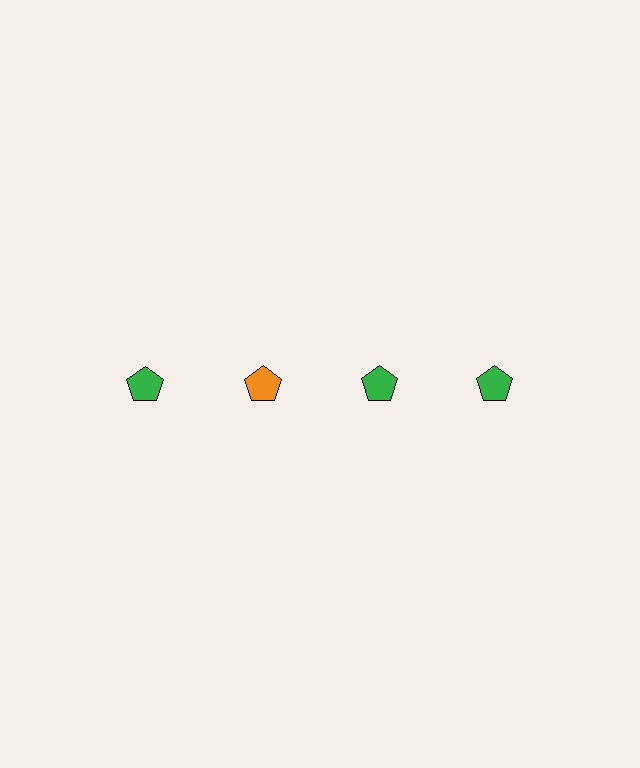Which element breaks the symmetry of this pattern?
The orange pentagon in the top row, second from left column breaks the symmetry. All other shapes are green pentagons.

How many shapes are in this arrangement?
There are 4 shapes arranged in a grid pattern.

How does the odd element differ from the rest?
It has a different color: orange instead of green.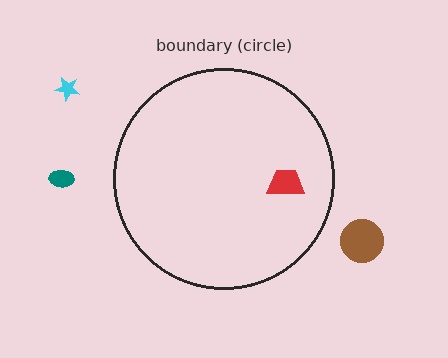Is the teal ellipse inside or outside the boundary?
Outside.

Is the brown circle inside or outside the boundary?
Outside.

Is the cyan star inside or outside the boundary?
Outside.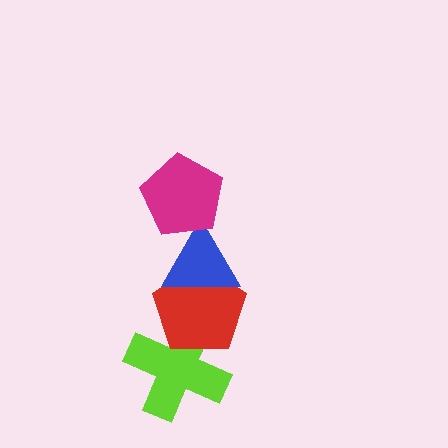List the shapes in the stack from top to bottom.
From top to bottom: the magenta pentagon, the blue triangle, the red pentagon, the lime cross.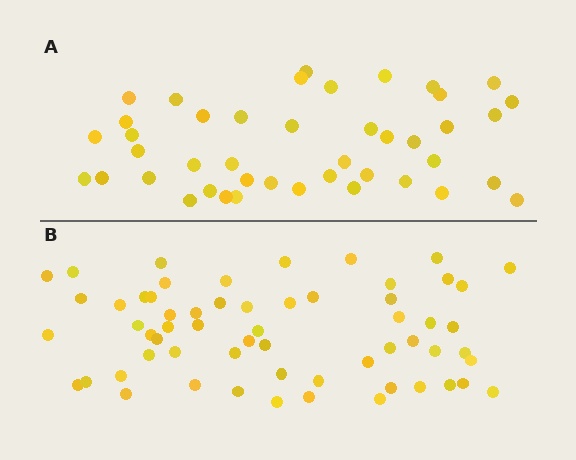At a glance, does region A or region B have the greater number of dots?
Region B (the bottom region) has more dots.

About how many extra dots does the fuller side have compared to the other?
Region B has approximately 15 more dots than region A.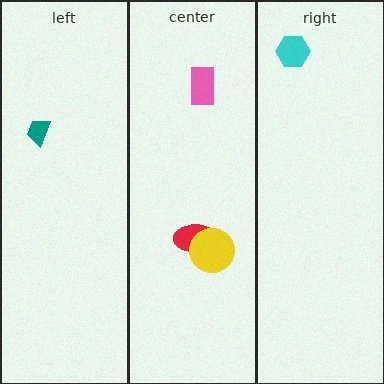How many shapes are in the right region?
1.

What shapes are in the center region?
The red ellipse, the yellow circle, the pink rectangle.